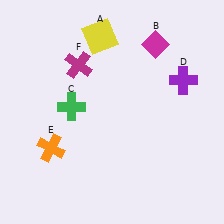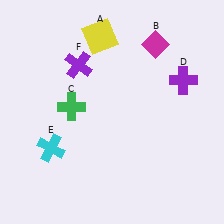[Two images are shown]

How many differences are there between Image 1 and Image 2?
There are 2 differences between the two images.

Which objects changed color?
E changed from orange to cyan. F changed from magenta to purple.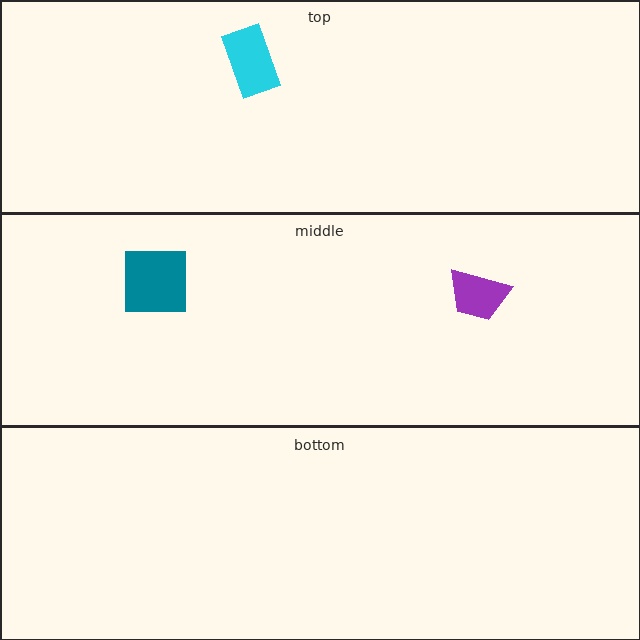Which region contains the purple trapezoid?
The middle region.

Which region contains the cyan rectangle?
The top region.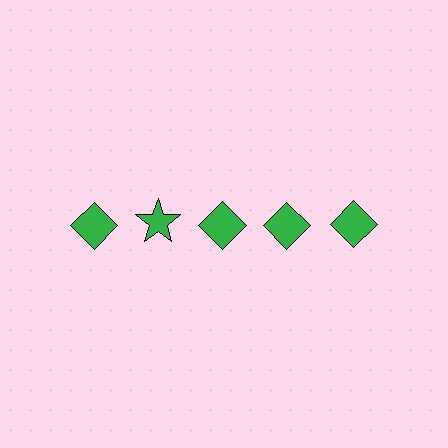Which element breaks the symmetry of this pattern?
The green star in the top row, second from left column breaks the symmetry. All other shapes are green diamonds.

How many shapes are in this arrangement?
There are 5 shapes arranged in a grid pattern.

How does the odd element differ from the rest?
It has a different shape: star instead of diamond.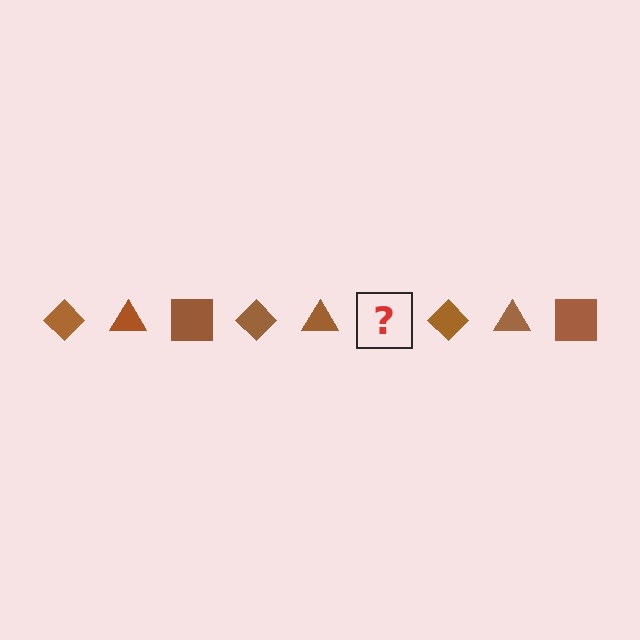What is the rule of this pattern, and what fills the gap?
The rule is that the pattern cycles through diamond, triangle, square shapes in brown. The gap should be filled with a brown square.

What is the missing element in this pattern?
The missing element is a brown square.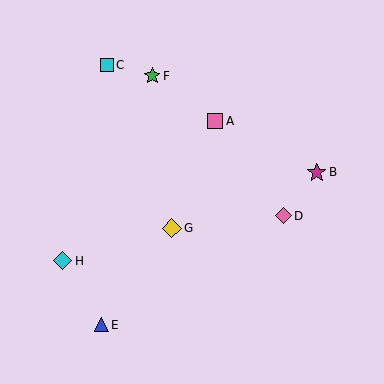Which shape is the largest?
The yellow diamond (labeled G) is the largest.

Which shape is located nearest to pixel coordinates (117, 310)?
The blue triangle (labeled E) at (102, 325) is nearest to that location.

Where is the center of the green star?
The center of the green star is at (152, 76).